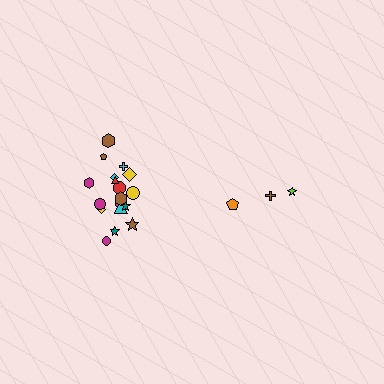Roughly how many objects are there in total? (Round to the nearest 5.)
Roughly 20 objects in total.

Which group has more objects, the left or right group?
The left group.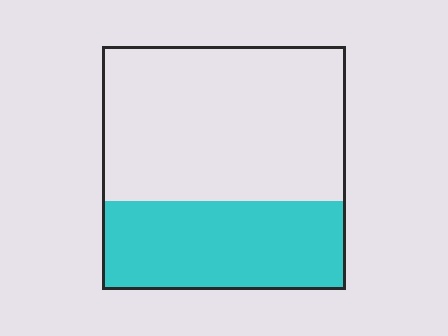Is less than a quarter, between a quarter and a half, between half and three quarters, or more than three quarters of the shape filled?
Between a quarter and a half.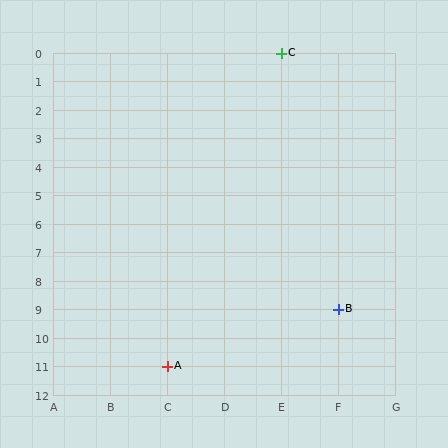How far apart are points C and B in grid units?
Points C and B are 1 column and 9 rows apart (about 9.1 grid units diagonally).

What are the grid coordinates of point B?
Point B is at grid coordinates (F, 9).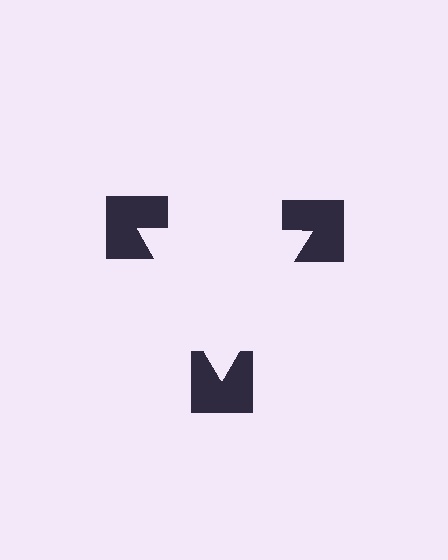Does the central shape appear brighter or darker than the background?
It typically appears slightly brighter than the background, even though no actual brightness change is drawn.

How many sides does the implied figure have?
3 sides.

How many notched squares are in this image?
There are 3 — one at each vertex of the illusory triangle.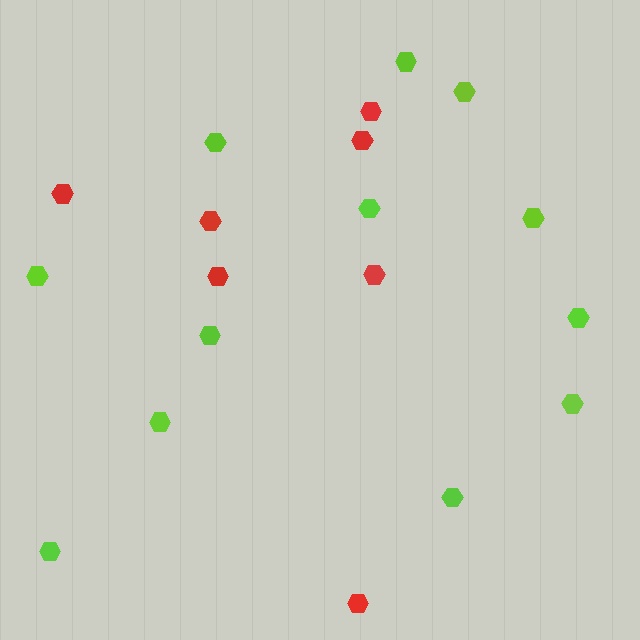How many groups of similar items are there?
There are 2 groups: one group of lime hexagons (12) and one group of red hexagons (7).